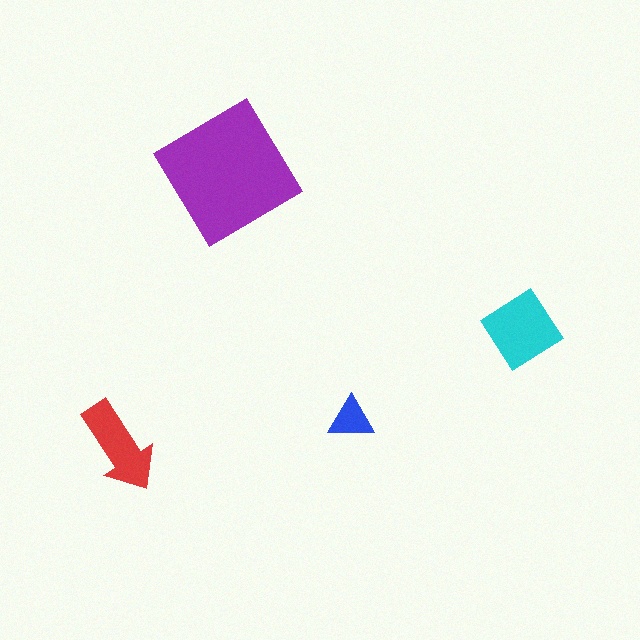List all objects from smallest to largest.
The blue triangle, the red arrow, the cyan diamond, the purple diamond.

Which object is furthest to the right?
The cyan diamond is rightmost.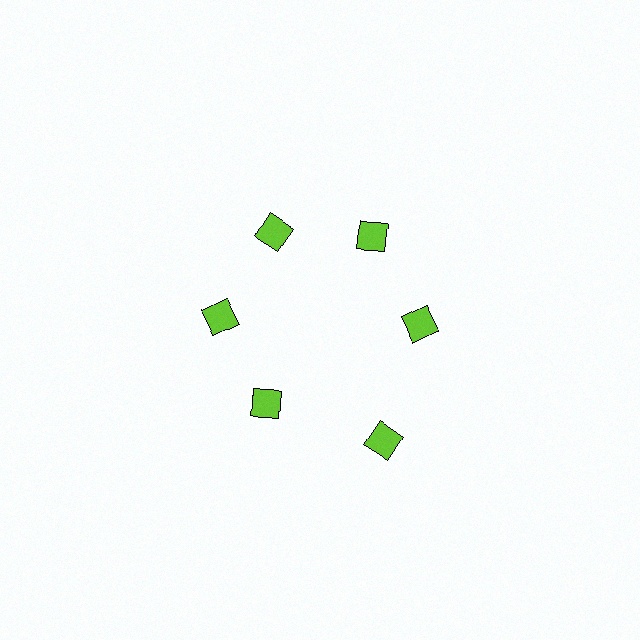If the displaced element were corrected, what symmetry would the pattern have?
It would have 6-fold rotational symmetry — the pattern would map onto itself every 60 degrees.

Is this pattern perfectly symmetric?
No. The 6 lime diamonds are arranged in a ring, but one element near the 5 o'clock position is pushed outward from the center, breaking the 6-fold rotational symmetry.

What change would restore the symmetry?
The symmetry would be restored by moving it inward, back onto the ring so that all 6 diamonds sit at equal angles and equal distance from the center.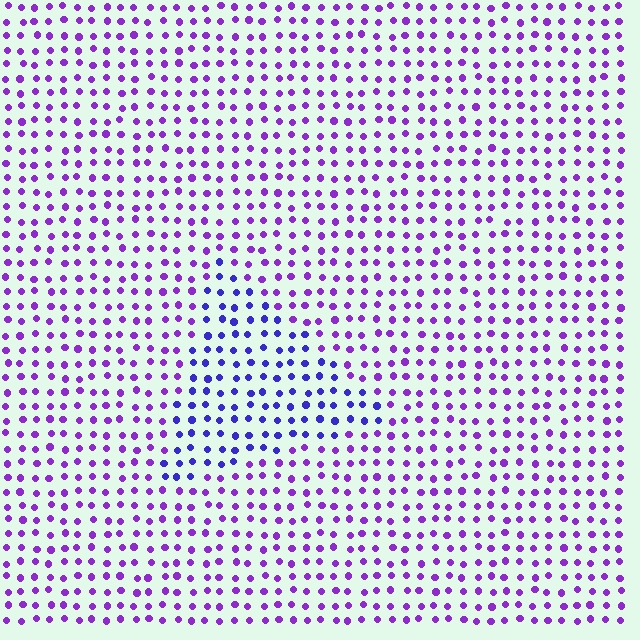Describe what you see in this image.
The image is filled with small purple elements in a uniform arrangement. A triangle-shaped region is visible where the elements are tinted to a slightly different hue, forming a subtle color boundary.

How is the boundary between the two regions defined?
The boundary is defined purely by a slight shift in hue (about 33 degrees). Spacing, size, and orientation are identical on both sides.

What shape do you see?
I see a triangle.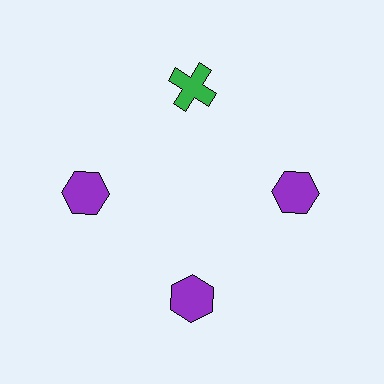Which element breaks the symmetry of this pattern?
The green cross at roughly the 12 o'clock position breaks the symmetry. All other shapes are purple hexagons.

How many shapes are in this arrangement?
There are 4 shapes arranged in a ring pattern.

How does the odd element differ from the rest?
It differs in both color (green instead of purple) and shape (cross instead of hexagon).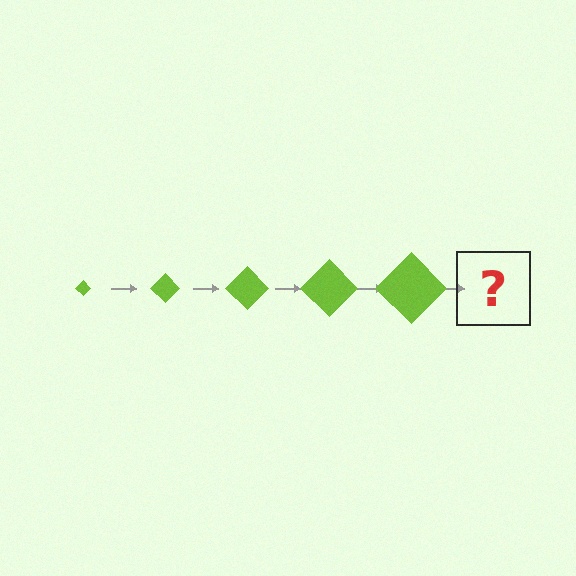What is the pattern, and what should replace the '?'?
The pattern is that the diamond gets progressively larger each step. The '?' should be a lime diamond, larger than the previous one.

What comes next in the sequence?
The next element should be a lime diamond, larger than the previous one.